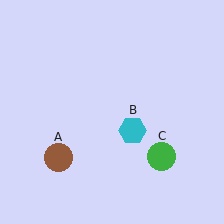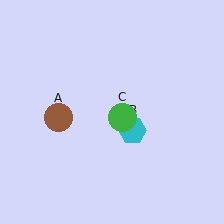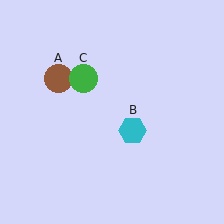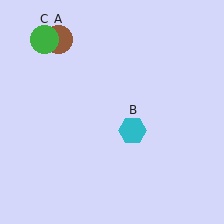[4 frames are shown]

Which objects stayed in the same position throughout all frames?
Cyan hexagon (object B) remained stationary.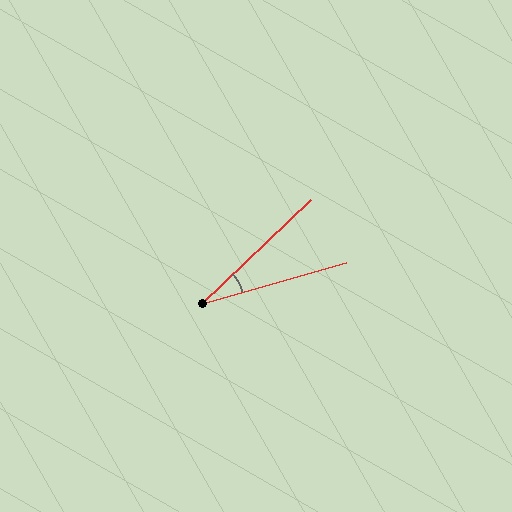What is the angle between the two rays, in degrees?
Approximately 28 degrees.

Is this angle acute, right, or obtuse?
It is acute.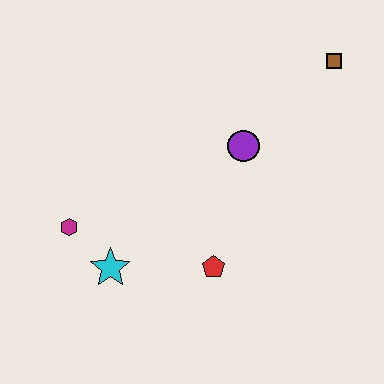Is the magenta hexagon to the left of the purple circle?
Yes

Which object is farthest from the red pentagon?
The brown square is farthest from the red pentagon.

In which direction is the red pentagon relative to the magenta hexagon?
The red pentagon is to the right of the magenta hexagon.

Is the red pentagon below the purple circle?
Yes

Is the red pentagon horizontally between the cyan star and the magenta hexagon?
No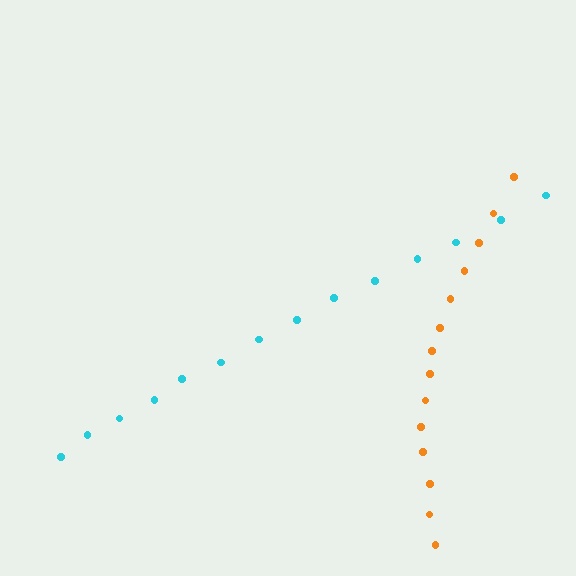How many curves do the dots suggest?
There are 2 distinct paths.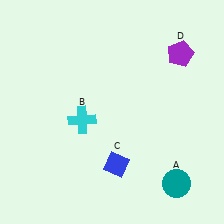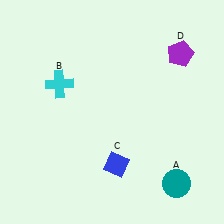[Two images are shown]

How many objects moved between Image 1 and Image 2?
1 object moved between the two images.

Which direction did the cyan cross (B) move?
The cyan cross (B) moved up.